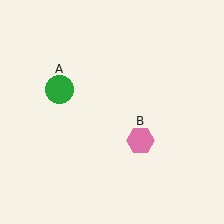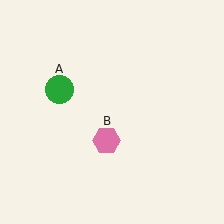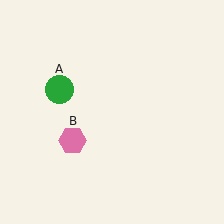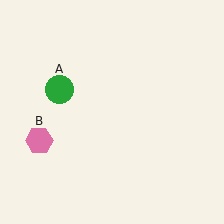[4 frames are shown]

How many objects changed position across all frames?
1 object changed position: pink hexagon (object B).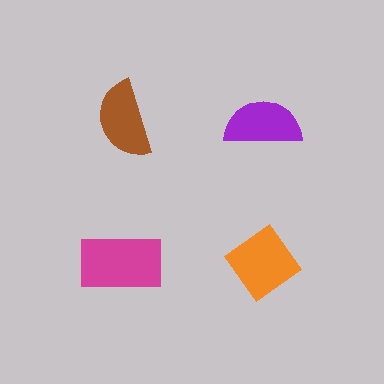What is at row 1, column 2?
A purple semicircle.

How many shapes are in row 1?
2 shapes.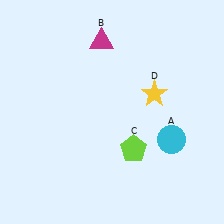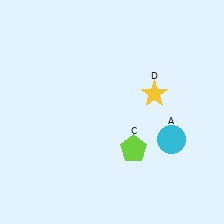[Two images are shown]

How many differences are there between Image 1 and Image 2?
There is 1 difference between the two images.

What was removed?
The magenta triangle (B) was removed in Image 2.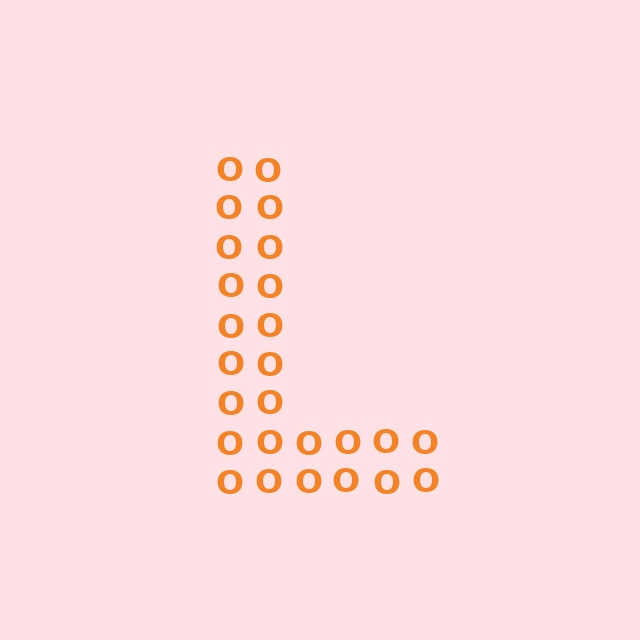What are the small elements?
The small elements are letter O's.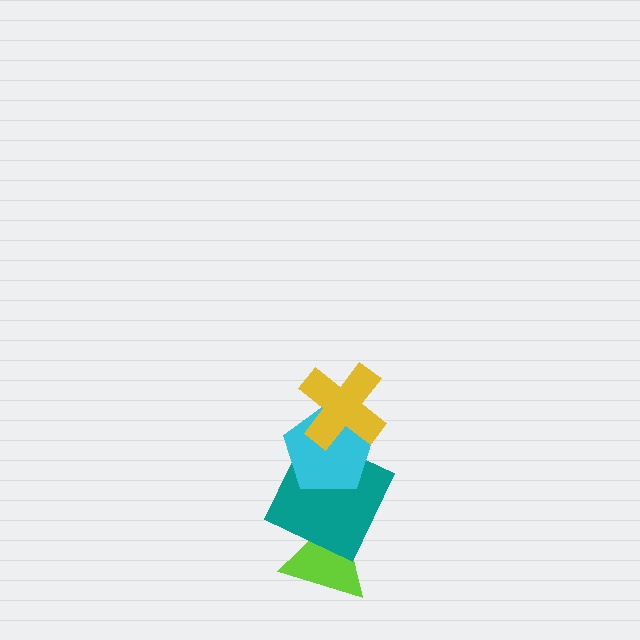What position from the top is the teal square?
The teal square is 3rd from the top.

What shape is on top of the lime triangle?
The teal square is on top of the lime triangle.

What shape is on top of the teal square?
The cyan pentagon is on top of the teal square.